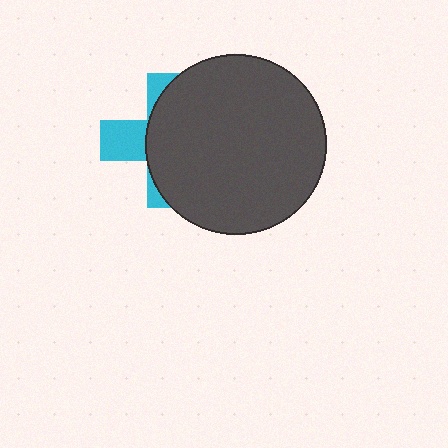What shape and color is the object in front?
The object in front is a dark gray circle.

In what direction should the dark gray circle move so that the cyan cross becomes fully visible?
The dark gray circle should move right. That is the shortest direction to clear the overlap and leave the cyan cross fully visible.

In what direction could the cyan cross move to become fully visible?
The cyan cross could move left. That would shift it out from behind the dark gray circle entirely.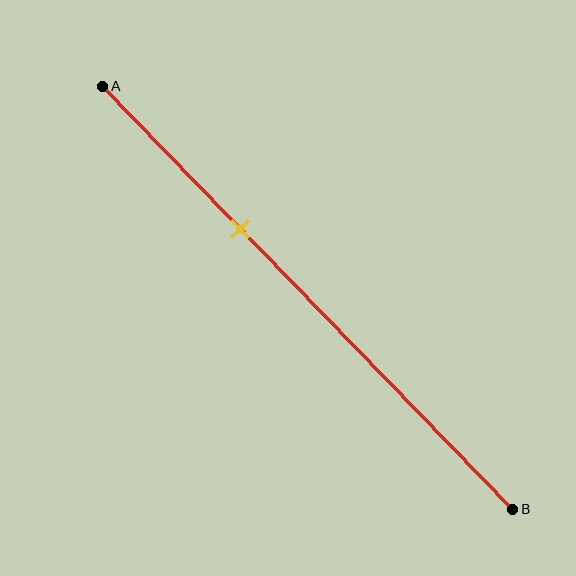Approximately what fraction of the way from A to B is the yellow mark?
The yellow mark is approximately 35% of the way from A to B.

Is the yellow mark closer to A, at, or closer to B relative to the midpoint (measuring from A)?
The yellow mark is closer to point A than the midpoint of segment AB.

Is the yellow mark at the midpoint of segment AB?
No, the mark is at about 35% from A, not at the 50% midpoint.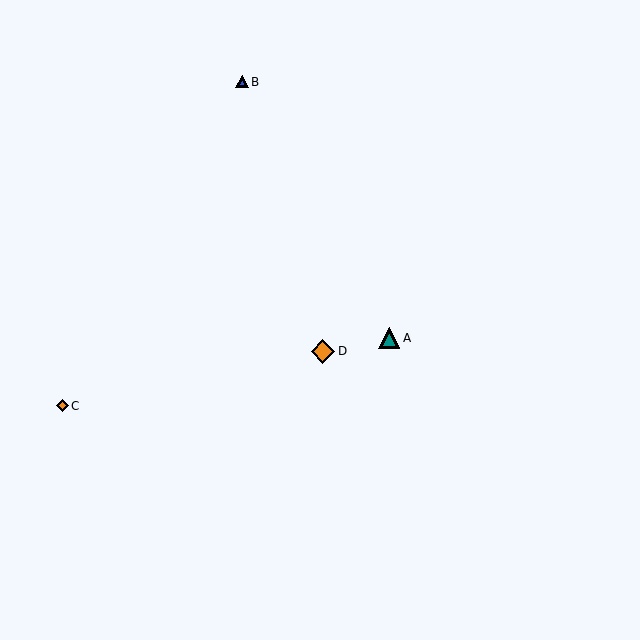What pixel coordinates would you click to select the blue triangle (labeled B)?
Click at (242, 82) to select the blue triangle B.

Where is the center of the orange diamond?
The center of the orange diamond is at (62, 406).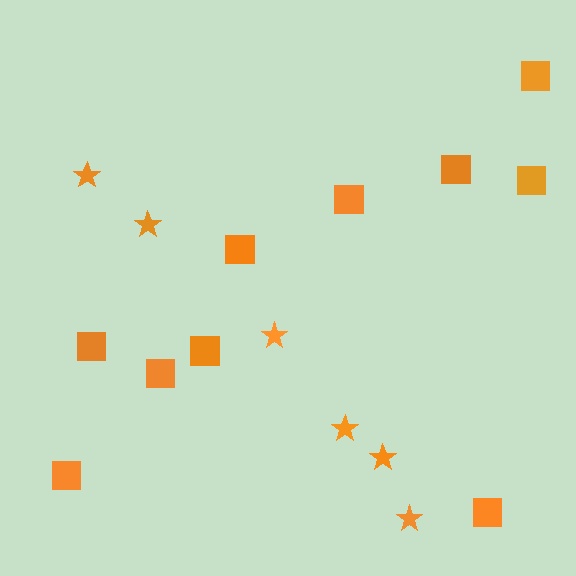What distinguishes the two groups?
There are 2 groups: one group of squares (10) and one group of stars (6).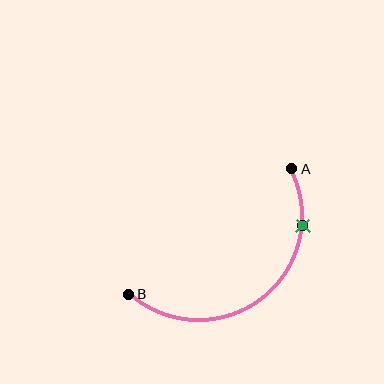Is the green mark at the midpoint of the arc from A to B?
No. The green mark lies on the arc but is closer to endpoint A. The arc midpoint would be at the point on the curve equidistant along the arc from both A and B.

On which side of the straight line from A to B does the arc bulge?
The arc bulges below and to the right of the straight line connecting A and B.